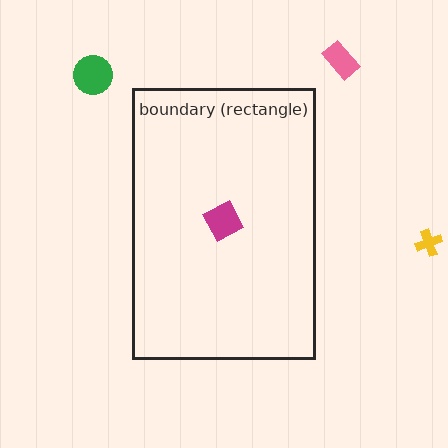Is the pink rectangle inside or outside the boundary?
Outside.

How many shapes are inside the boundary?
1 inside, 3 outside.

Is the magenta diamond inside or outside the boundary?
Inside.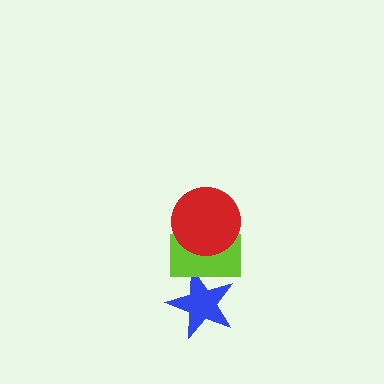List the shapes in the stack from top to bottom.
From top to bottom: the red circle, the lime rectangle, the blue star.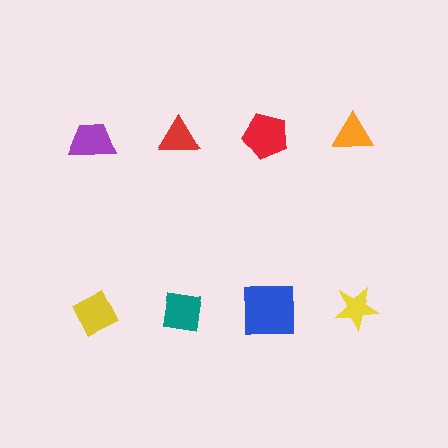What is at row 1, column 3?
A red pentagon.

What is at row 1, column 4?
An orange triangle.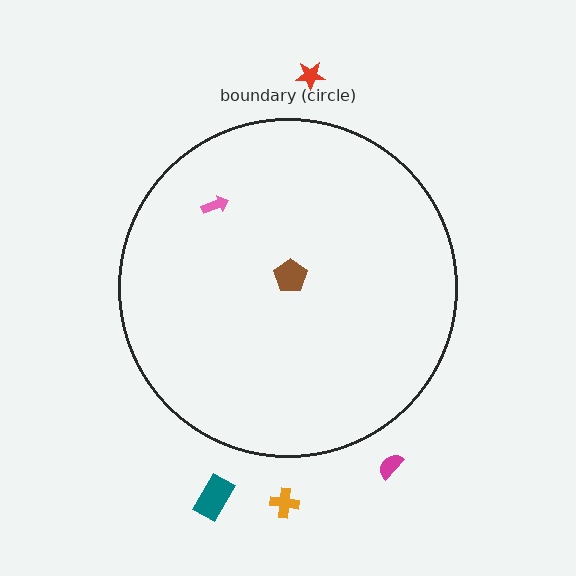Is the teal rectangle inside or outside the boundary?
Outside.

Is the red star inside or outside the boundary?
Outside.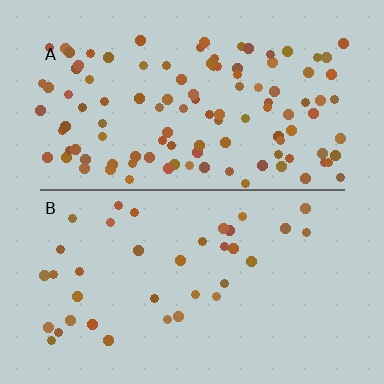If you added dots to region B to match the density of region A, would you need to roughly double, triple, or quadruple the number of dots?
Approximately triple.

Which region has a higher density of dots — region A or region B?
A (the top).